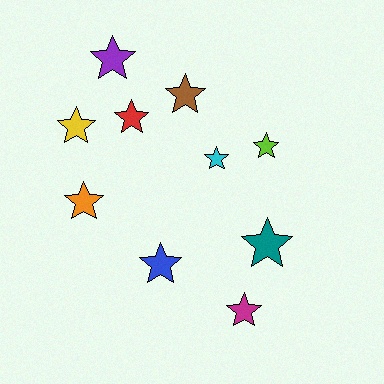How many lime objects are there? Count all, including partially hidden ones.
There is 1 lime object.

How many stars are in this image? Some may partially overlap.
There are 10 stars.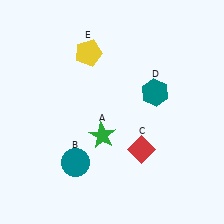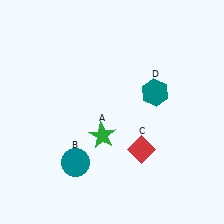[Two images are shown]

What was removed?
The yellow pentagon (E) was removed in Image 2.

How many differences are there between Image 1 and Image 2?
There is 1 difference between the two images.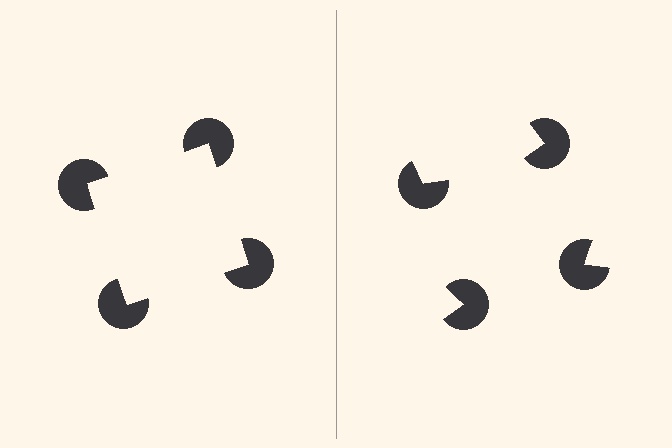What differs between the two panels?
The pac-man discs are positioned identically on both sides; only the wedge orientations differ. On the left they align to a square; on the right they are misaligned.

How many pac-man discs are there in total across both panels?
8 — 4 on each side.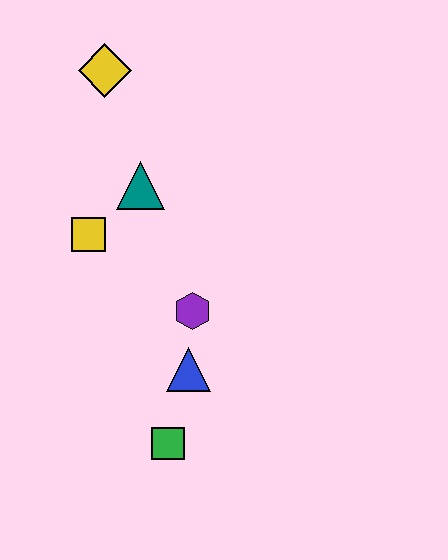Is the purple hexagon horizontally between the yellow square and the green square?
No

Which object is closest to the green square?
The blue triangle is closest to the green square.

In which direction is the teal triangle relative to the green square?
The teal triangle is above the green square.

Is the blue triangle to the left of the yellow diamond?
No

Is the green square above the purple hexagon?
No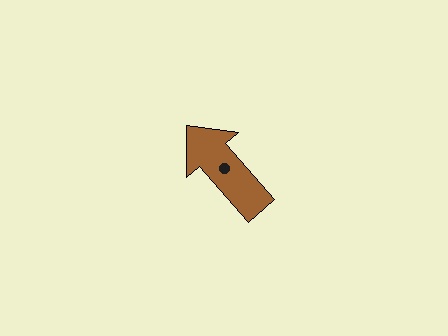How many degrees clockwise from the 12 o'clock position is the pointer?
Approximately 319 degrees.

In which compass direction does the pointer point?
Northwest.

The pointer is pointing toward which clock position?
Roughly 11 o'clock.